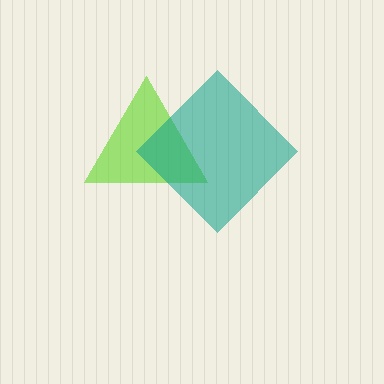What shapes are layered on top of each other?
The layered shapes are: a lime triangle, a teal diamond.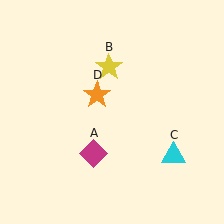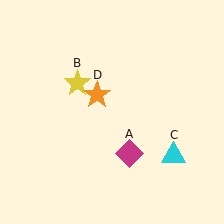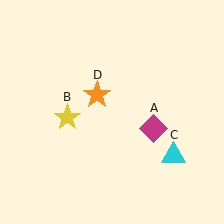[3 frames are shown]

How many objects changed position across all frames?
2 objects changed position: magenta diamond (object A), yellow star (object B).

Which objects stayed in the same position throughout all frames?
Cyan triangle (object C) and orange star (object D) remained stationary.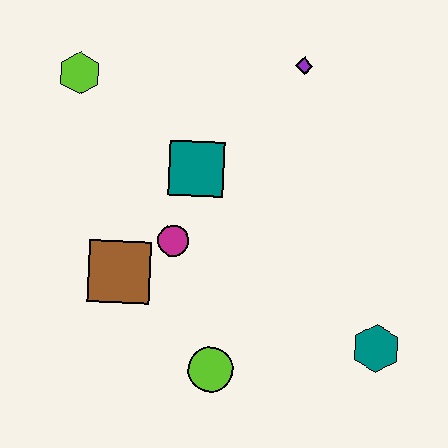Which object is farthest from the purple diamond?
The lime circle is farthest from the purple diamond.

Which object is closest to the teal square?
The magenta circle is closest to the teal square.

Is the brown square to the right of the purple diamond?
No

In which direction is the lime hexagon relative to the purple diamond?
The lime hexagon is to the left of the purple diamond.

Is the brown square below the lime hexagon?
Yes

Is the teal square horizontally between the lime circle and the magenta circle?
Yes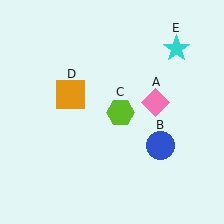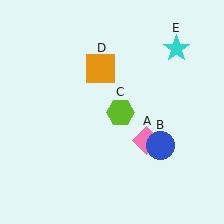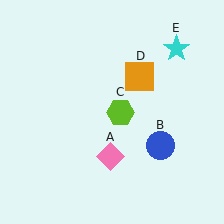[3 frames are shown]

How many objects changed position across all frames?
2 objects changed position: pink diamond (object A), orange square (object D).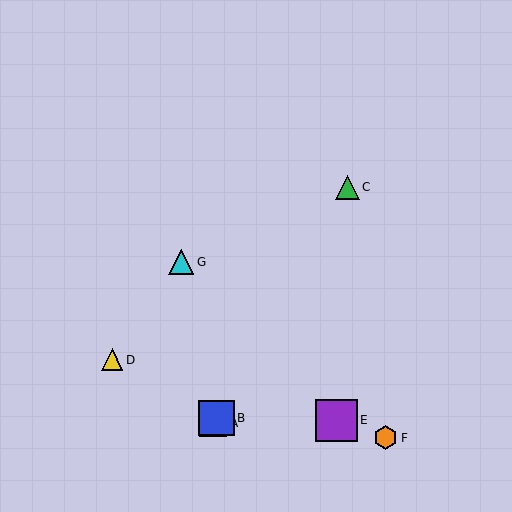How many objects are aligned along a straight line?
3 objects (A, B, C) are aligned along a straight line.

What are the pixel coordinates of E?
Object E is at (336, 420).